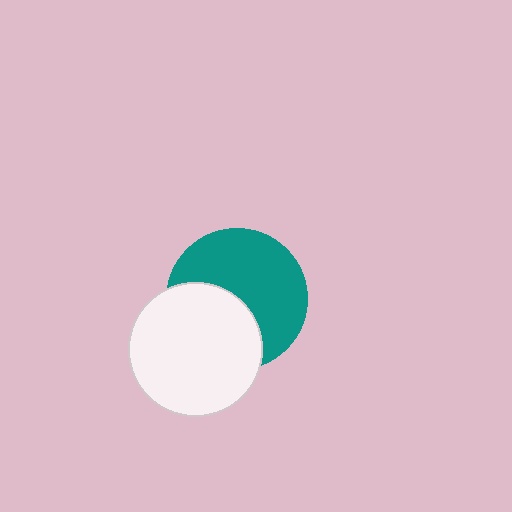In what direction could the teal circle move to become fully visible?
The teal circle could move toward the upper-right. That would shift it out from behind the white circle entirely.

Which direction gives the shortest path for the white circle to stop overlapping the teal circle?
Moving toward the lower-left gives the shortest separation.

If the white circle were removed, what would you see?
You would see the complete teal circle.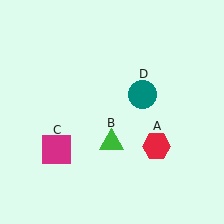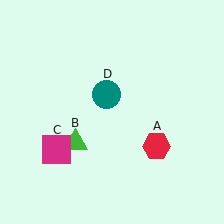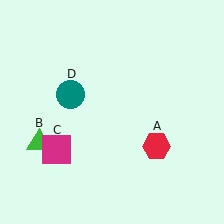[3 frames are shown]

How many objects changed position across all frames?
2 objects changed position: green triangle (object B), teal circle (object D).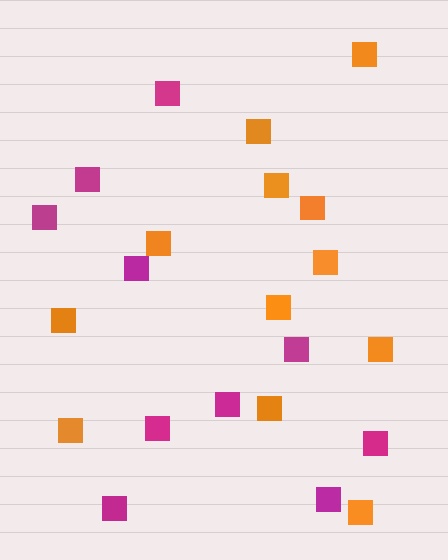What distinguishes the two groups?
There are 2 groups: one group of orange squares (12) and one group of magenta squares (10).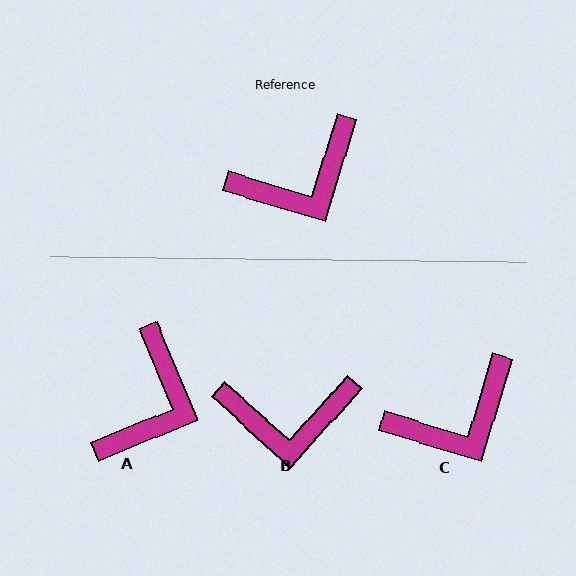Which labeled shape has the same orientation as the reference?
C.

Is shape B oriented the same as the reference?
No, it is off by about 25 degrees.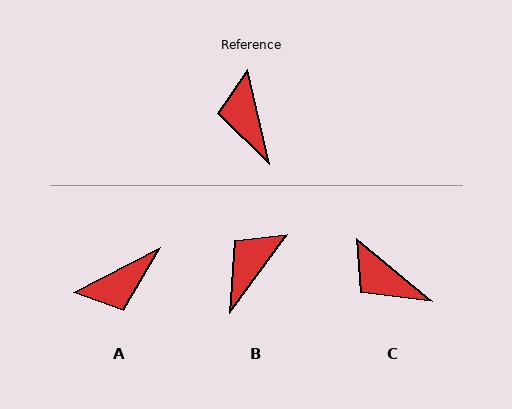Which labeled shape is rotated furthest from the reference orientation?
A, about 104 degrees away.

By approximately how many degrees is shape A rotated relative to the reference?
Approximately 104 degrees counter-clockwise.